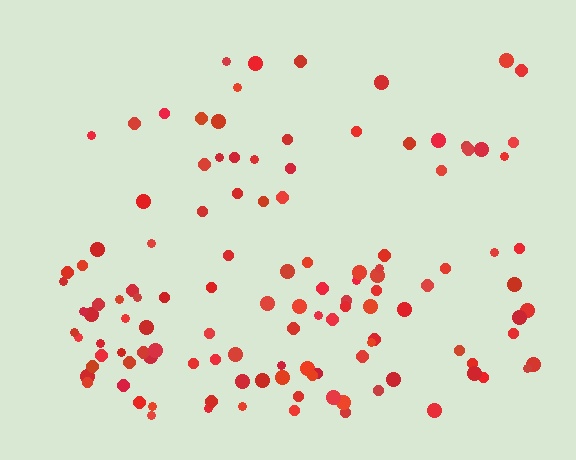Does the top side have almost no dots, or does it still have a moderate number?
Still a moderate number, just noticeably fewer than the bottom.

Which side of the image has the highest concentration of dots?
The bottom.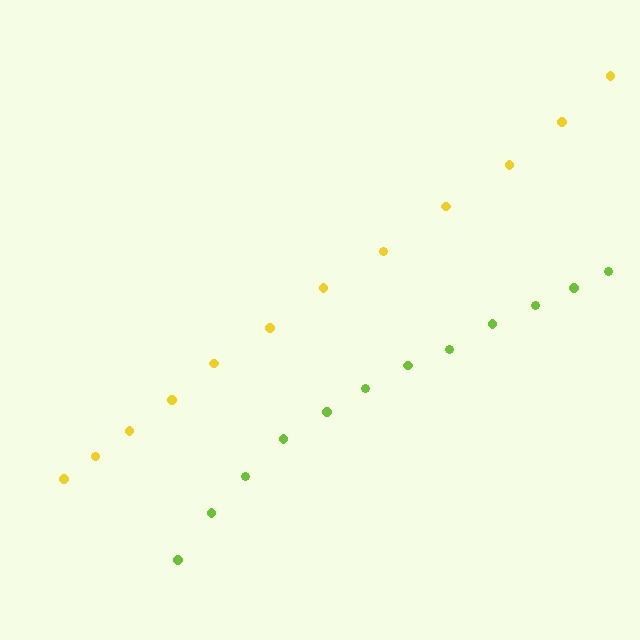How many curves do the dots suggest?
There are 2 distinct paths.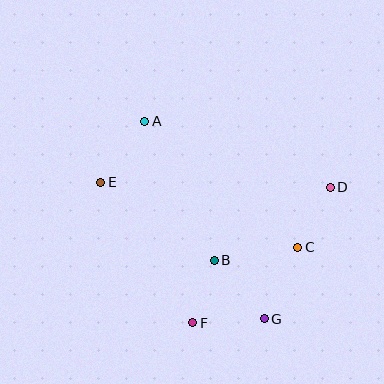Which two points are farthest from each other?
Points A and G are farthest from each other.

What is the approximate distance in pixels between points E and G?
The distance between E and G is approximately 213 pixels.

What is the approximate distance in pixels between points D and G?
The distance between D and G is approximately 147 pixels.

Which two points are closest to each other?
Points B and F are closest to each other.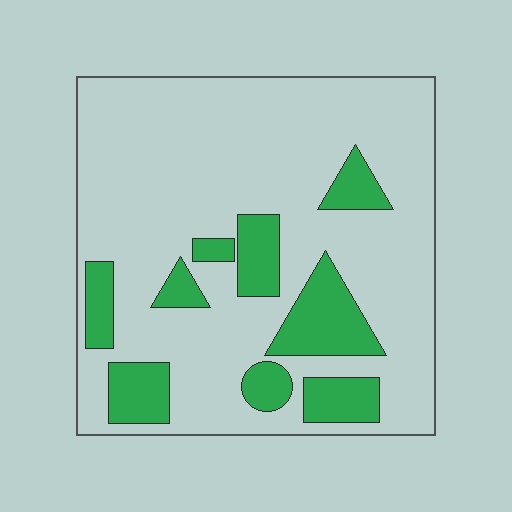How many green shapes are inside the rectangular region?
9.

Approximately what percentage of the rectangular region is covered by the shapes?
Approximately 20%.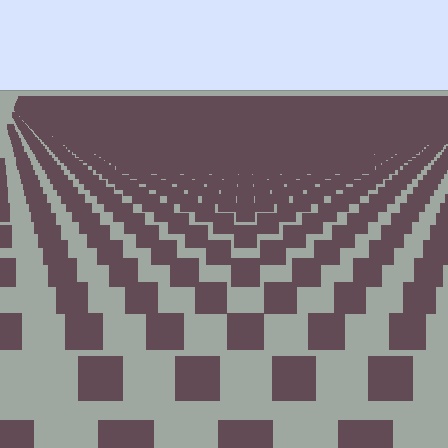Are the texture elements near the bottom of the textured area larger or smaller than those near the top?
Larger. Near the bottom, elements are closer to the viewer and appear at a bigger on-screen size.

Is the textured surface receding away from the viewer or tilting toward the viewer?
The surface is receding away from the viewer. Texture elements get smaller and denser toward the top.